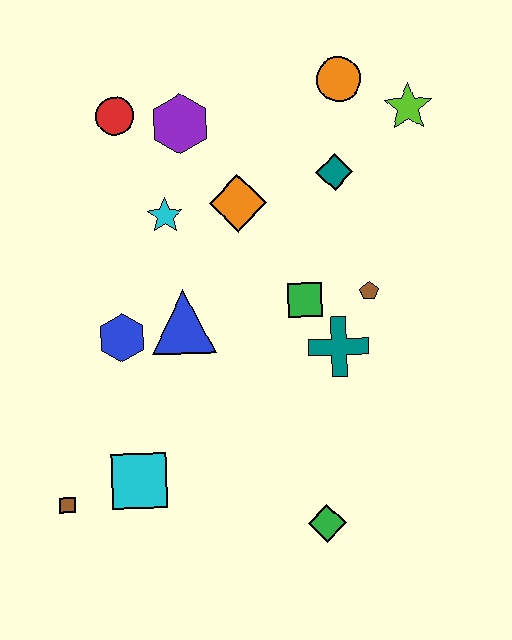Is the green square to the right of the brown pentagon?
No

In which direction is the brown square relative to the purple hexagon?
The brown square is below the purple hexagon.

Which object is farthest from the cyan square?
The lime star is farthest from the cyan square.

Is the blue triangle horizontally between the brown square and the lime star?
Yes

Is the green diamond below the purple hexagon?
Yes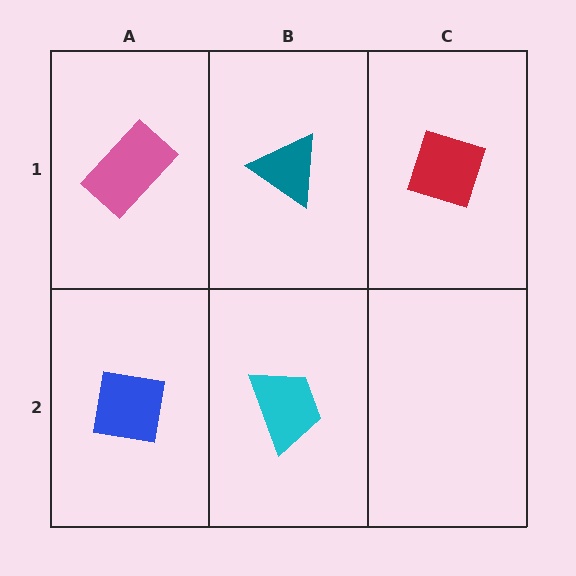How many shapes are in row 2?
2 shapes.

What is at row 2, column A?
A blue square.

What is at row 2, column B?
A cyan trapezoid.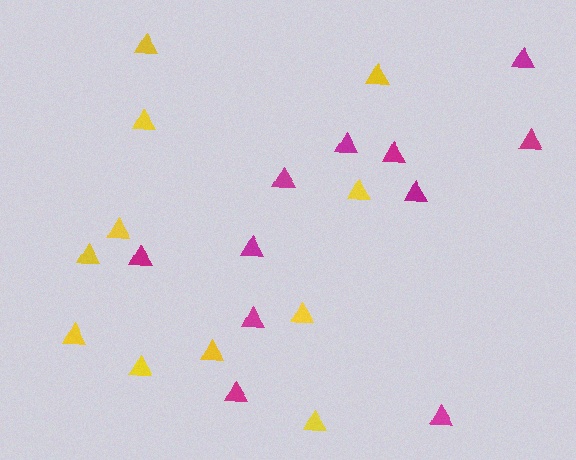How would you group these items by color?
There are 2 groups: one group of magenta triangles (11) and one group of yellow triangles (11).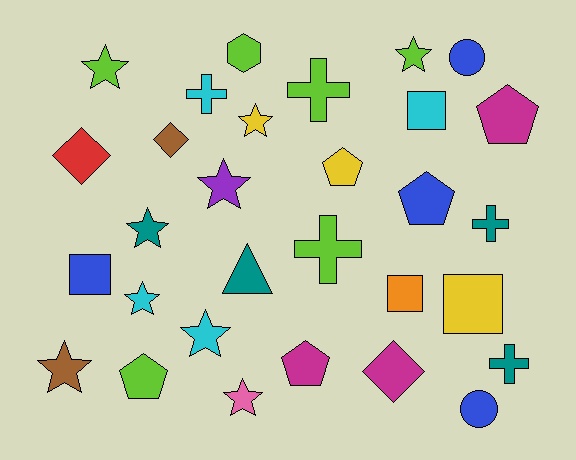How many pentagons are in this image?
There are 5 pentagons.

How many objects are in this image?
There are 30 objects.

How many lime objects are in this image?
There are 6 lime objects.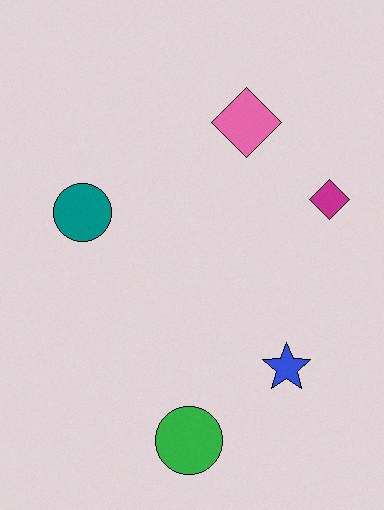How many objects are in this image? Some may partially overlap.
There are 5 objects.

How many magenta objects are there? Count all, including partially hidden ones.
There is 1 magenta object.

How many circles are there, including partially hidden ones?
There are 2 circles.